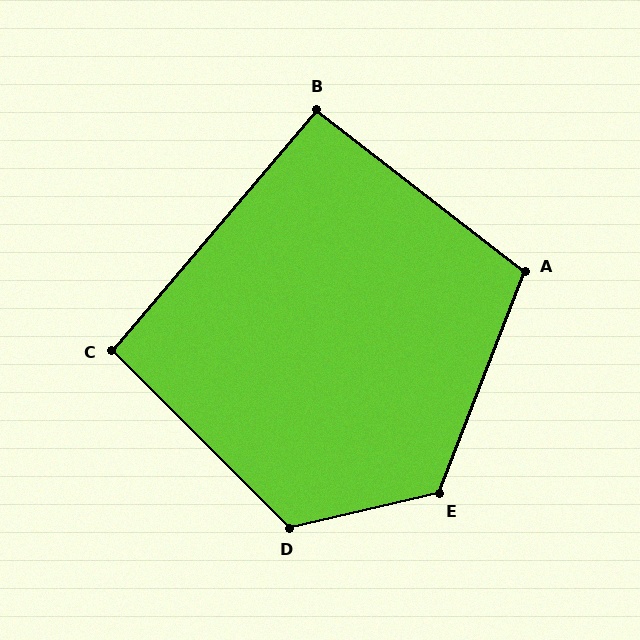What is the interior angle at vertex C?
Approximately 95 degrees (approximately right).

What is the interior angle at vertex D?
Approximately 122 degrees (obtuse).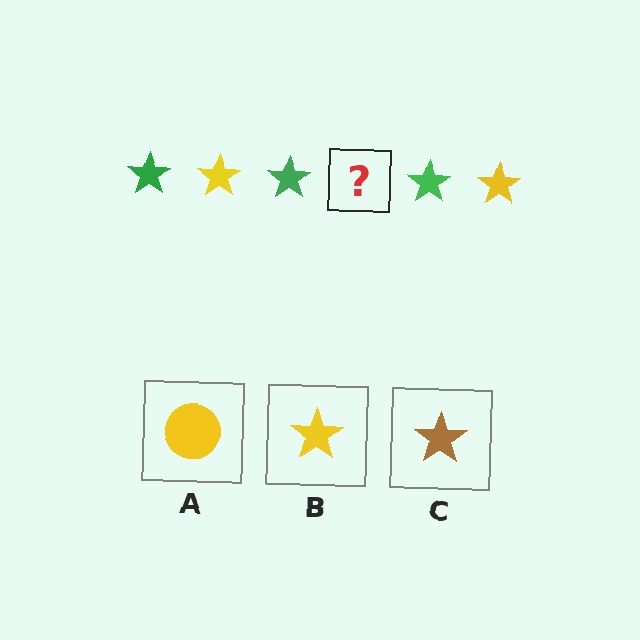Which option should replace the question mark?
Option B.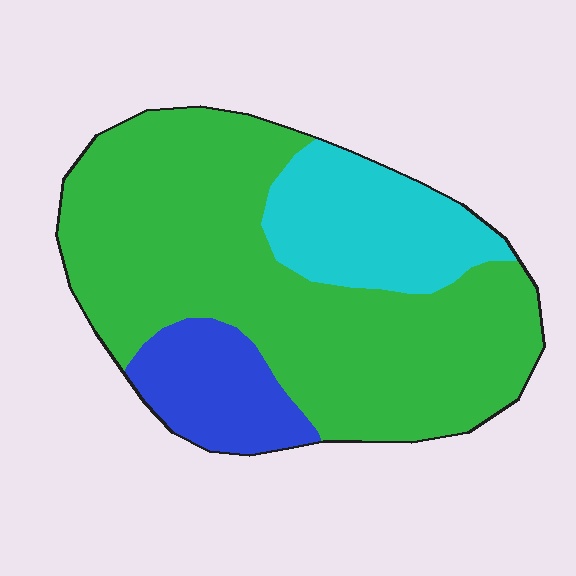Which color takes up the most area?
Green, at roughly 65%.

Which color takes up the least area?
Blue, at roughly 15%.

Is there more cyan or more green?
Green.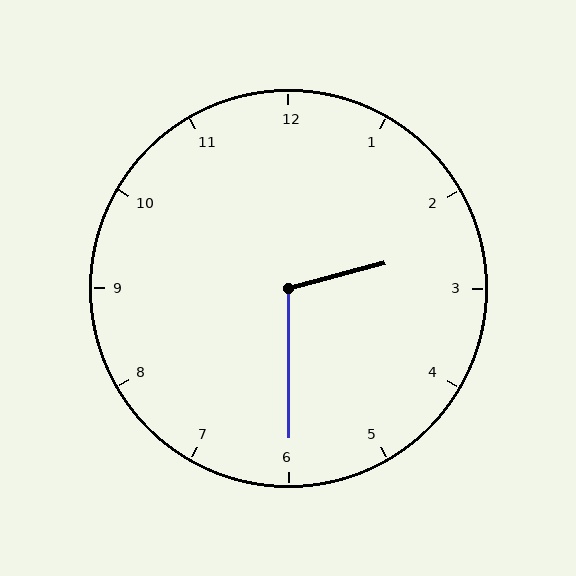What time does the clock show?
2:30.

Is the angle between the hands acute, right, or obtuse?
It is obtuse.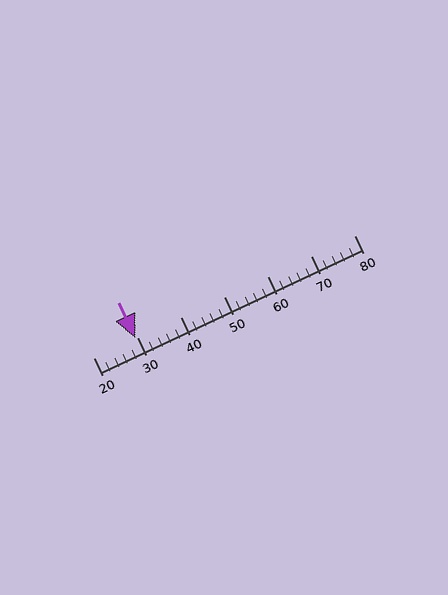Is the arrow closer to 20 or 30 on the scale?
The arrow is closer to 30.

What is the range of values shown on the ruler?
The ruler shows values from 20 to 80.